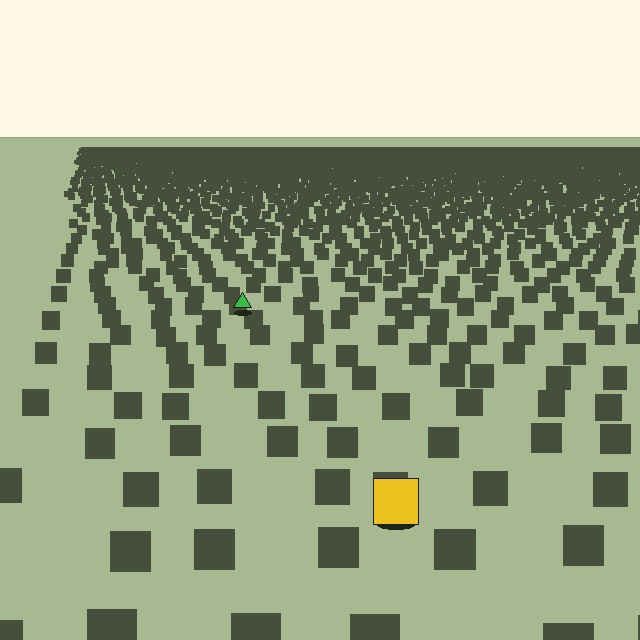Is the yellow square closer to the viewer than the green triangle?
Yes. The yellow square is closer — you can tell from the texture gradient: the ground texture is coarser near it.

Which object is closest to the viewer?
The yellow square is closest. The texture marks near it are larger and more spread out.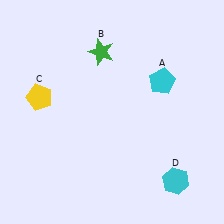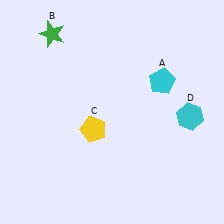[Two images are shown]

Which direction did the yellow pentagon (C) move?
The yellow pentagon (C) moved right.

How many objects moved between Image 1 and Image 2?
3 objects moved between the two images.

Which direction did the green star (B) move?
The green star (B) moved left.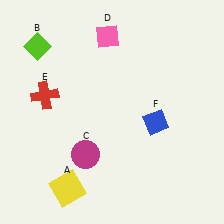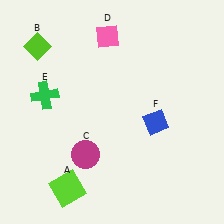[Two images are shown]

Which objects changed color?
A changed from yellow to lime. E changed from red to green.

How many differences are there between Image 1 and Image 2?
There are 2 differences between the two images.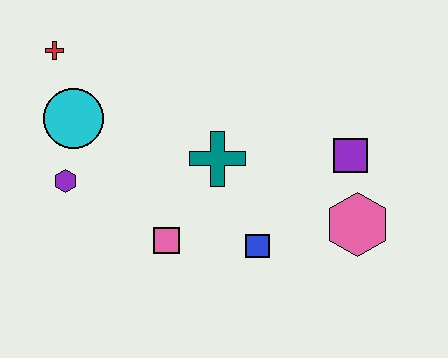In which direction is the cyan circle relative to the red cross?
The cyan circle is below the red cross.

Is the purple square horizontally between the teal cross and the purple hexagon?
No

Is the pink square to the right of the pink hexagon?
No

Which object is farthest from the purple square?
The red cross is farthest from the purple square.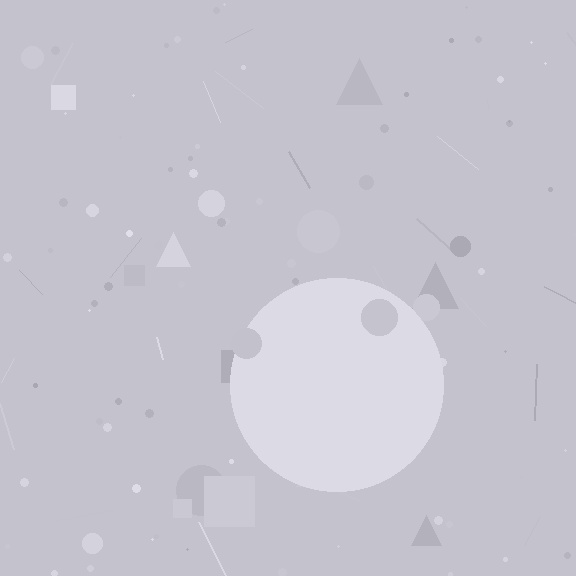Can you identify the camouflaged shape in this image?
The camouflaged shape is a circle.